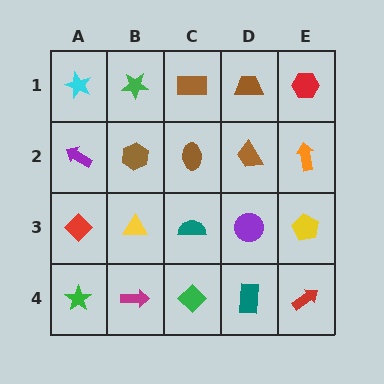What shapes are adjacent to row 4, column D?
A purple circle (row 3, column D), a green diamond (row 4, column C), a red arrow (row 4, column E).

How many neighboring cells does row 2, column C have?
4.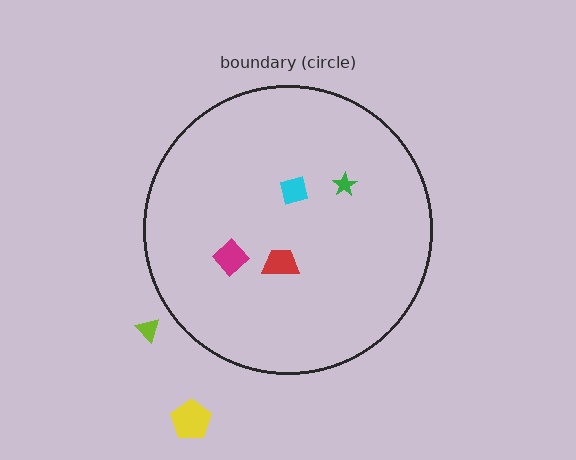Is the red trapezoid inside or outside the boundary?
Inside.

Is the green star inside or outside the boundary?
Inside.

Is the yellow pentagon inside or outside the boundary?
Outside.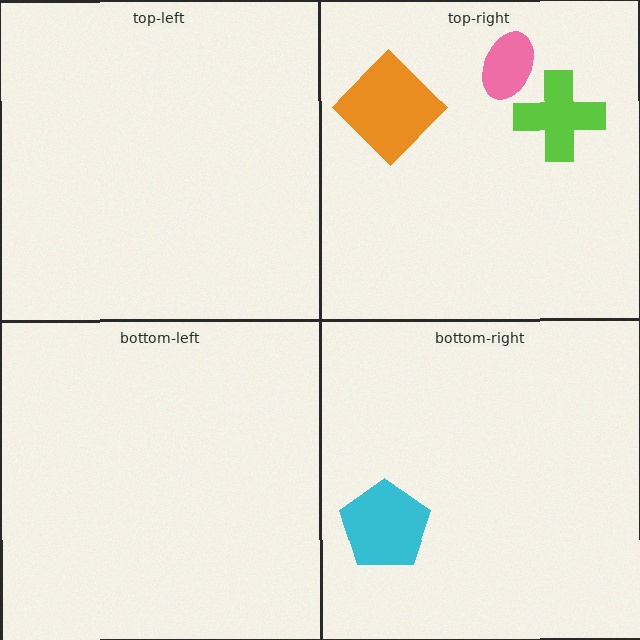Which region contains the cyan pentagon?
The bottom-right region.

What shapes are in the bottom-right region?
The cyan pentagon.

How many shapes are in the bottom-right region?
1.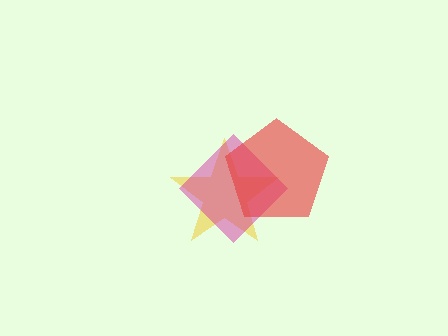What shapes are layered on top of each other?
The layered shapes are: a yellow star, a magenta diamond, a red pentagon.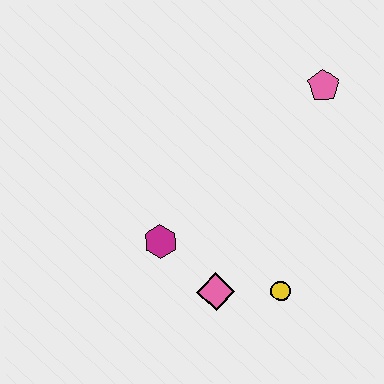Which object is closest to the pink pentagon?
The yellow circle is closest to the pink pentagon.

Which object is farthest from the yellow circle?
The pink pentagon is farthest from the yellow circle.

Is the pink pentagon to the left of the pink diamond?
No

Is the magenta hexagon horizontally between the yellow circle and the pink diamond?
No